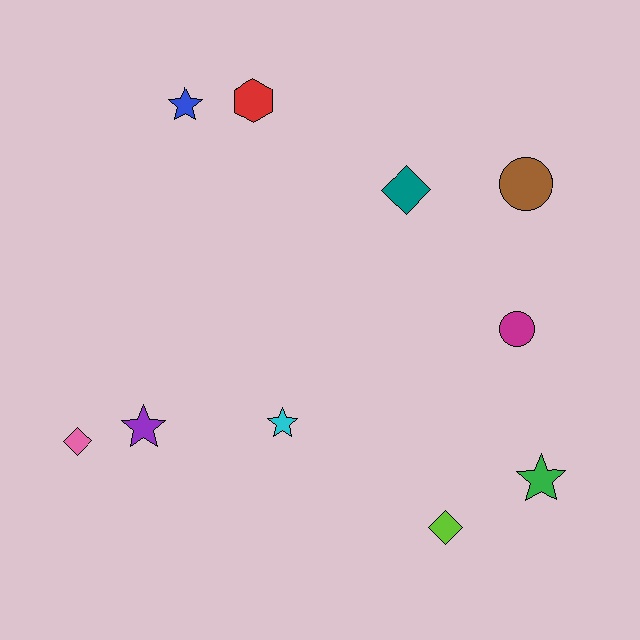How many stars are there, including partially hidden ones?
There are 4 stars.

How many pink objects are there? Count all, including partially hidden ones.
There is 1 pink object.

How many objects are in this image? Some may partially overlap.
There are 10 objects.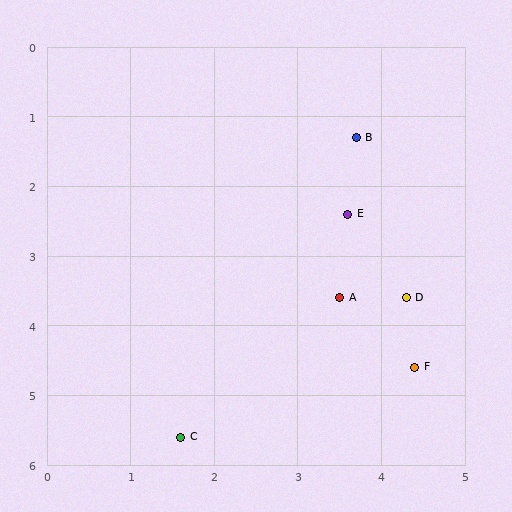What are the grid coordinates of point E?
Point E is at approximately (3.6, 2.4).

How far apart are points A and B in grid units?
Points A and B are about 2.3 grid units apart.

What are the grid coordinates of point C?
Point C is at approximately (1.6, 5.6).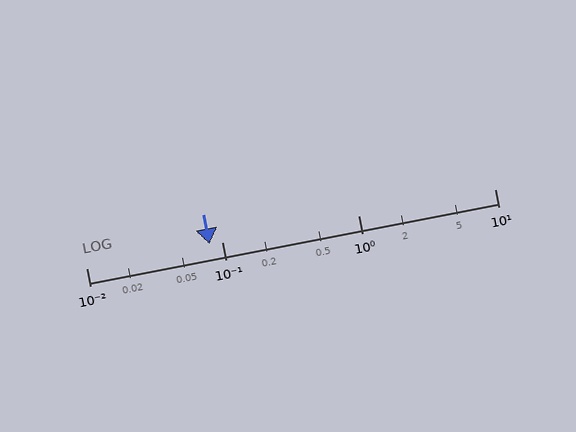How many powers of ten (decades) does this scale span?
The scale spans 3 decades, from 0.01 to 10.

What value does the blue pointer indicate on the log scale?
The pointer indicates approximately 0.08.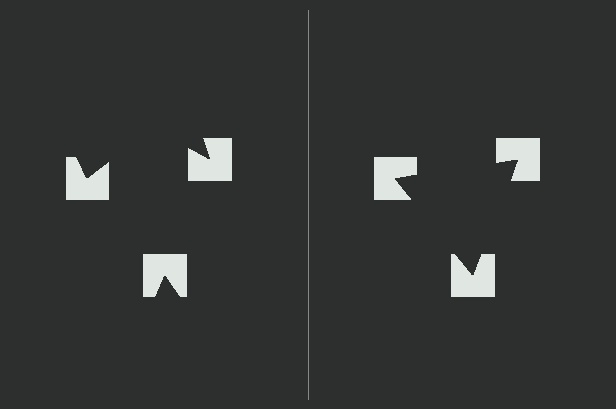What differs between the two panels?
The notched squares are positioned identically on both sides; only the wedge orientations differ. On the right they align to a triangle; on the left they are misaligned.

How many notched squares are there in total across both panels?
6 — 3 on each side.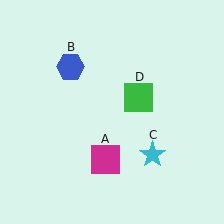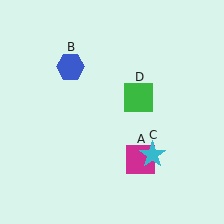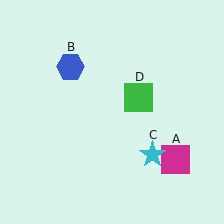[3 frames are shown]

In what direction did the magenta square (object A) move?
The magenta square (object A) moved right.